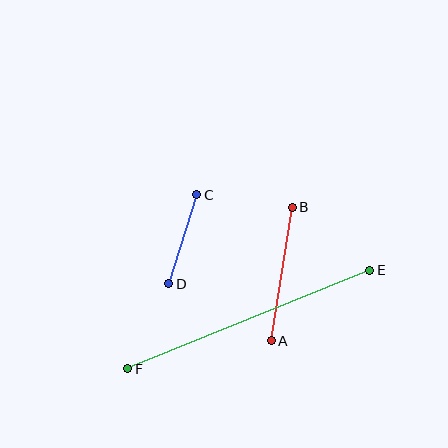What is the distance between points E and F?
The distance is approximately 261 pixels.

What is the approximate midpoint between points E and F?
The midpoint is at approximately (249, 319) pixels.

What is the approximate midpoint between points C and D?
The midpoint is at approximately (183, 239) pixels.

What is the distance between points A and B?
The distance is approximately 135 pixels.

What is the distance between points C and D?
The distance is approximately 93 pixels.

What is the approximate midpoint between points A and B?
The midpoint is at approximately (282, 274) pixels.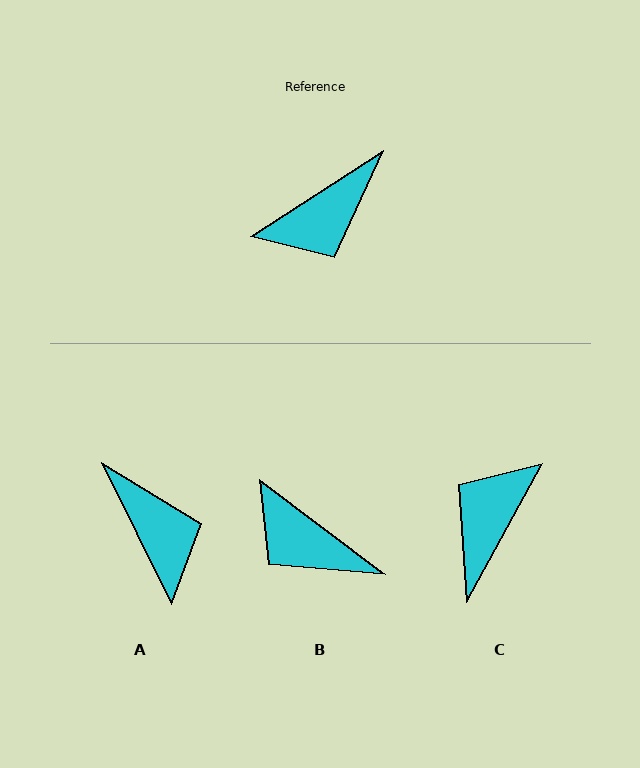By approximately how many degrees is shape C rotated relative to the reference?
Approximately 152 degrees clockwise.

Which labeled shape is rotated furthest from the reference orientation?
C, about 152 degrees away.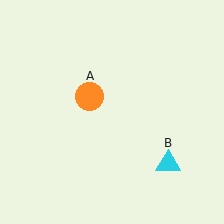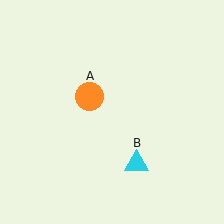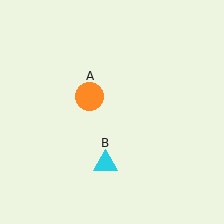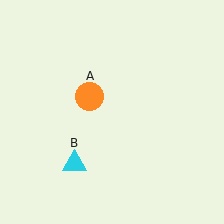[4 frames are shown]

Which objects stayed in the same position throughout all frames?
Orange circle (object A) remained stationary.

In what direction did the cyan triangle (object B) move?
The cyan triangle (object B) moved left.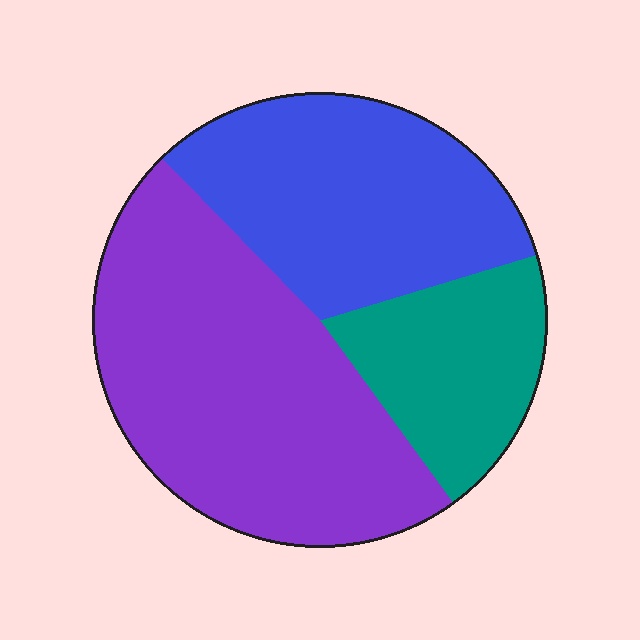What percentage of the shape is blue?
Blue takes up between a sixth and a third of the shape.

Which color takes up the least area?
Teal, at roughly 20%.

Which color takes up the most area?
Purple, at roughly 50%.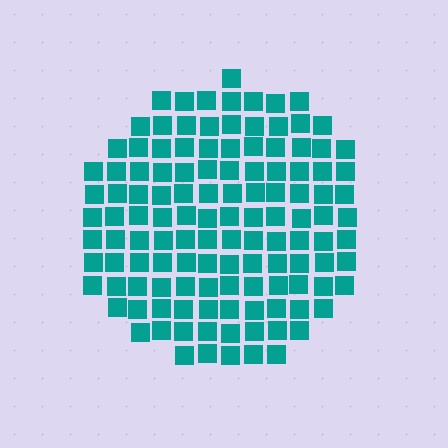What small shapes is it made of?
It is made of small squares.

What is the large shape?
The large shape is a circle.